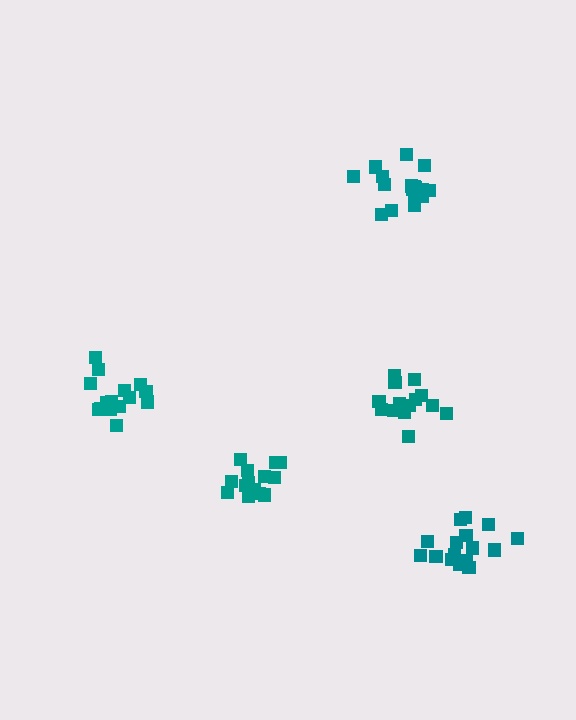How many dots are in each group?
Group 1: 14 dots, Group 2: 16 dots, Group 3: 17 dots, Group 4: 14 dots, Group 5: 15 dots (76 total).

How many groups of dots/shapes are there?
There are 5 groups.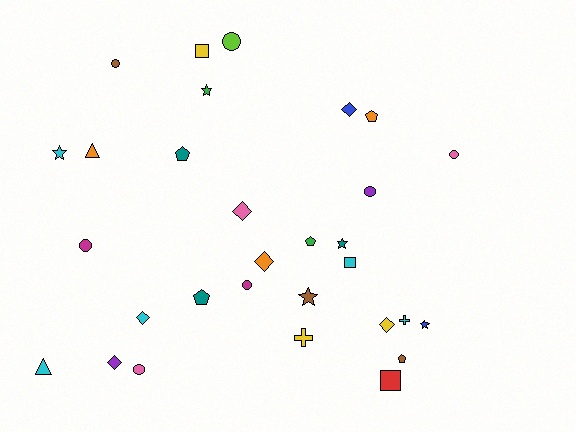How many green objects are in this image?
There are 2 green objects.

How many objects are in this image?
There are 30 objects.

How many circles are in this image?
There are 7 circles.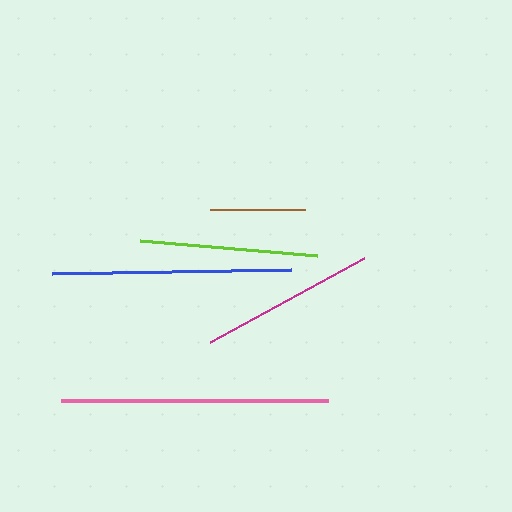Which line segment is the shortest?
The brown line is the shortest at approximately 95 pixels.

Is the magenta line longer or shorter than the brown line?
The magenta line is longer than the brown line.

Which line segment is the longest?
The pink line is the longest at approximately 267 pixels.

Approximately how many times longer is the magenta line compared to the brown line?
The magenta line is approximately 1.8 times the length of the brown line.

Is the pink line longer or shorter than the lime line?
The pink line is longer than the lime line.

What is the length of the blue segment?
The blue segment is approximately 240 pixels long.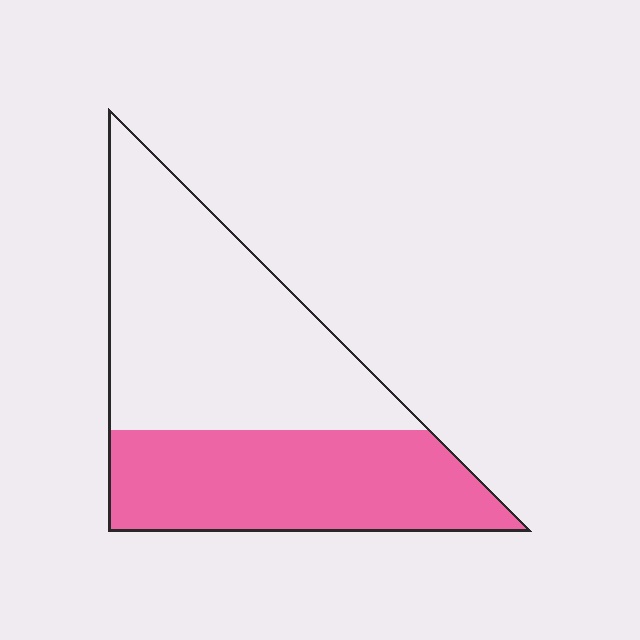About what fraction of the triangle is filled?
About two fifths (2/5).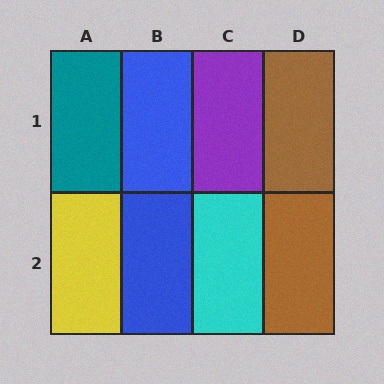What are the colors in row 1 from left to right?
Teal, blue, purple, brown.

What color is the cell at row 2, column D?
Brown.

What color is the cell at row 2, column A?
Yellow.